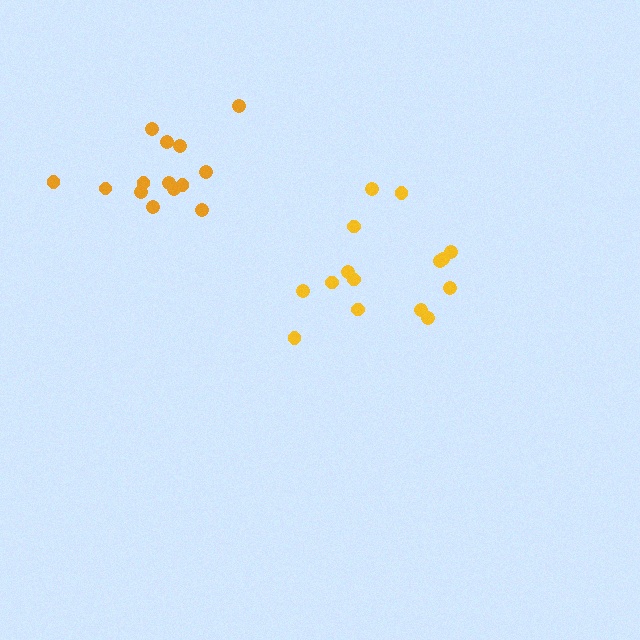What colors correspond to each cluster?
The clusters are colored: orange, yellow.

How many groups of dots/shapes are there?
There are 2 groups.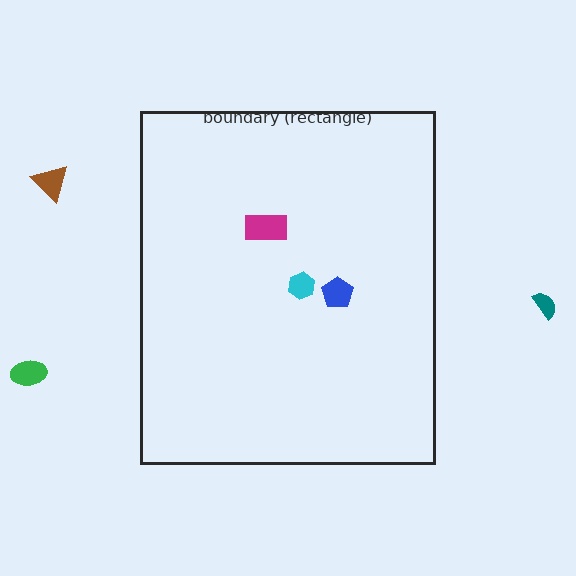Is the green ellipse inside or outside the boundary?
Outside.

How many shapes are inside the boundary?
3 inside, 3 outside.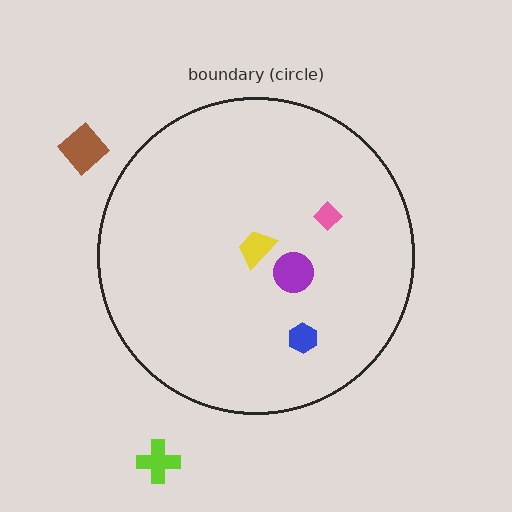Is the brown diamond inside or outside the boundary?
Outside.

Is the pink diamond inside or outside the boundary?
Inside.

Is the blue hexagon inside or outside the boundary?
Inside.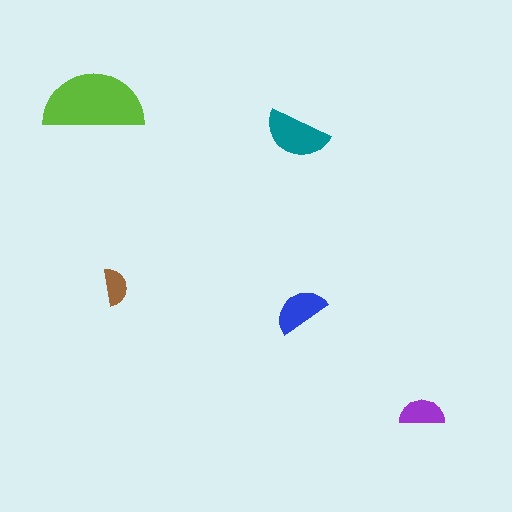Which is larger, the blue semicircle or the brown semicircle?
The blue one.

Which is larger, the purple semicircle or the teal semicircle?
The teal one.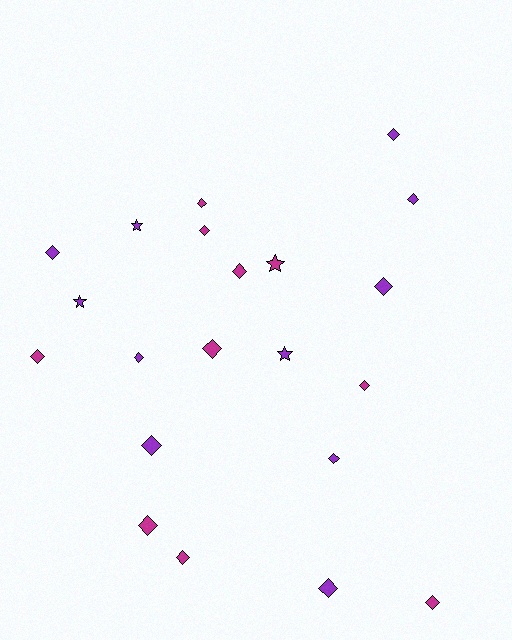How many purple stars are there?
There are 3 purple stars.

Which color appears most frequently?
Purple, with 11 objects.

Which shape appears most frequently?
Diamond, with 17 objects.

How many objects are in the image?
There are 21 objects.